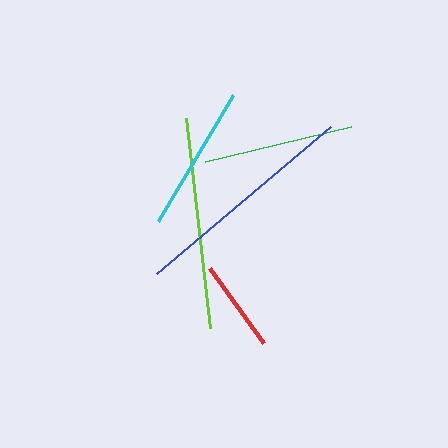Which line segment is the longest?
The blue line is the longest at approximately 228 pixels.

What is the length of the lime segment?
The lime segment is approximately 212 pixels long.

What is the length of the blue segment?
The blue segment is approximately 228 pixels long.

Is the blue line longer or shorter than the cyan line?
The blue line is longer than the cyan line.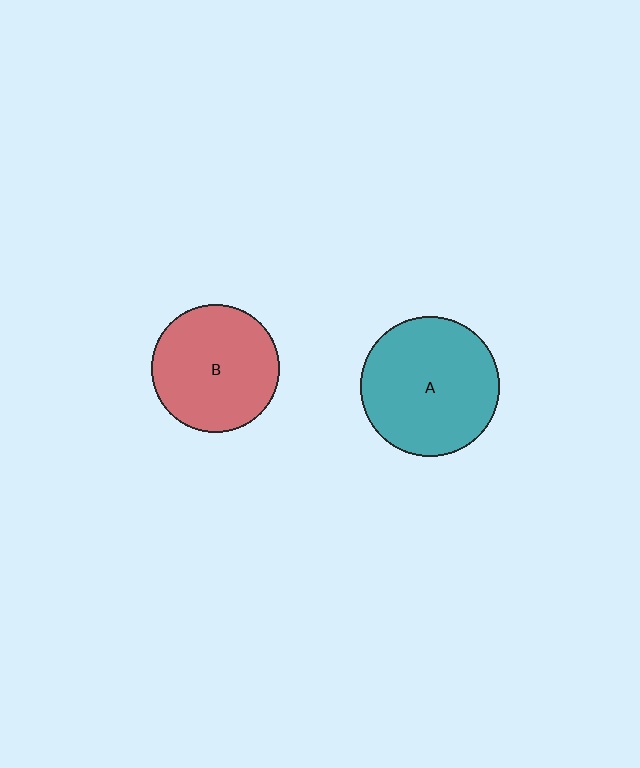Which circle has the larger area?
Circle A (teal).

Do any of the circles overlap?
No, none of the circles overlap.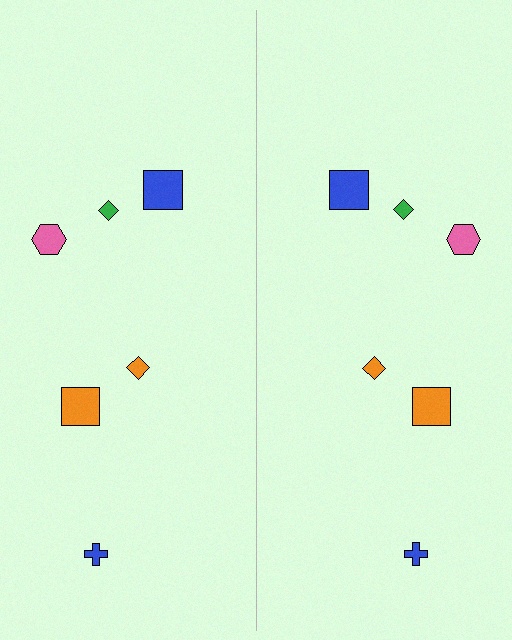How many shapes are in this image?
There are 12 shapes in this image.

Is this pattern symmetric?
Yes, this pattern has bilateral (reflection) symmetry.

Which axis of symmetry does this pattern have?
The pattern has a vertical axis of symmetry running through the center of the image.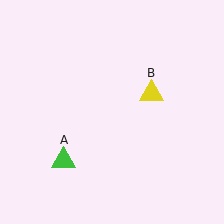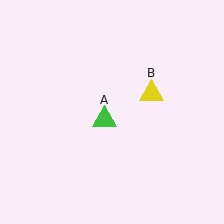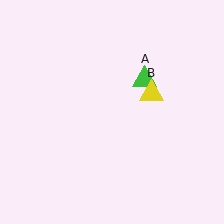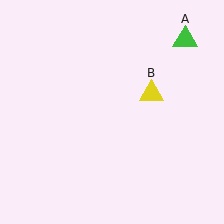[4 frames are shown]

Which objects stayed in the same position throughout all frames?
Yellow triangle (object B) remained stationary.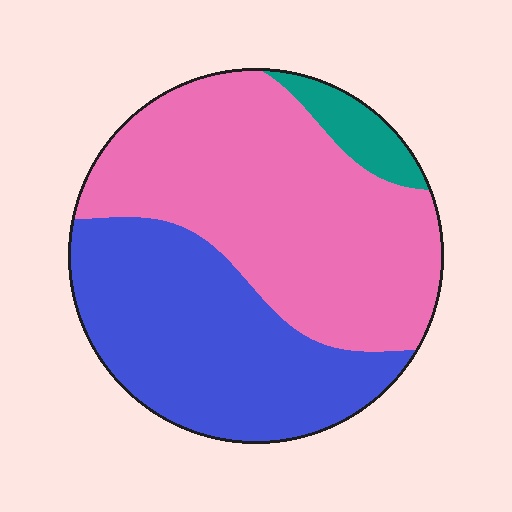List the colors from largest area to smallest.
From largest to smallest: pink, blue, teal.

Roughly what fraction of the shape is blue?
Blue takes up about two fifths (2/5) of the shape.